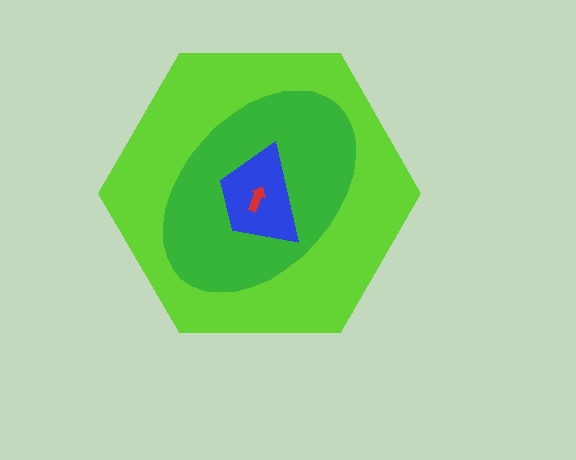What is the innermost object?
The red arrow.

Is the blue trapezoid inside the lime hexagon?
Yes.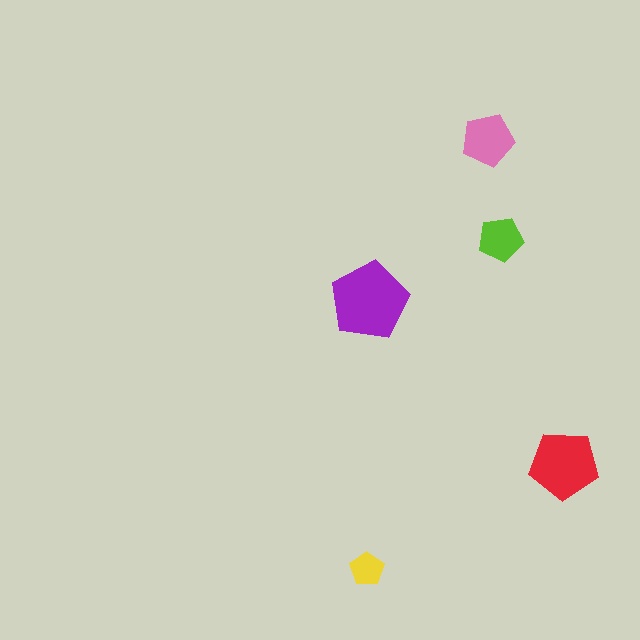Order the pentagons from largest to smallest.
the purple one, the red one, the pink one, the lime one, the yellow one.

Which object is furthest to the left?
The yellow pentagon is leftmost.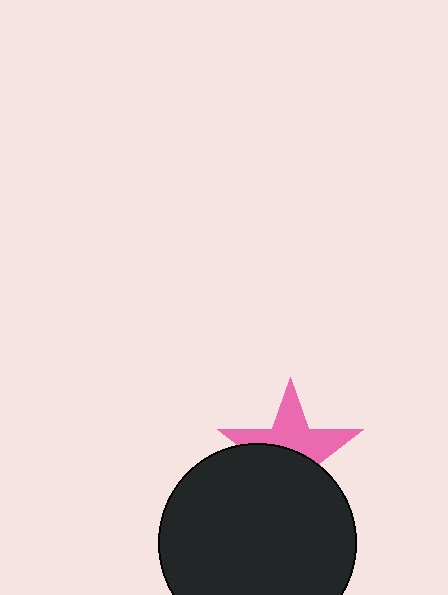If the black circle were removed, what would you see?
You would see the complete pink star.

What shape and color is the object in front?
The object in front is a black circle.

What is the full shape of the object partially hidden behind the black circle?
The partially hidden object is a pink star.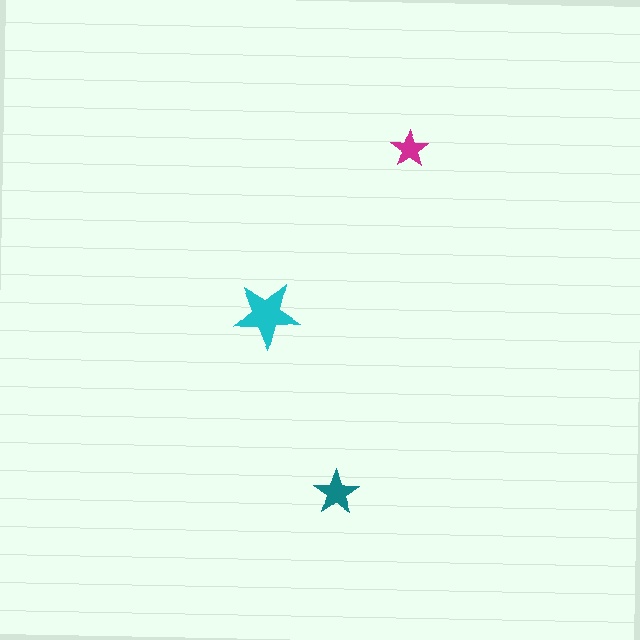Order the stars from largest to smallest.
the cyan one, the teal one, the magenta one.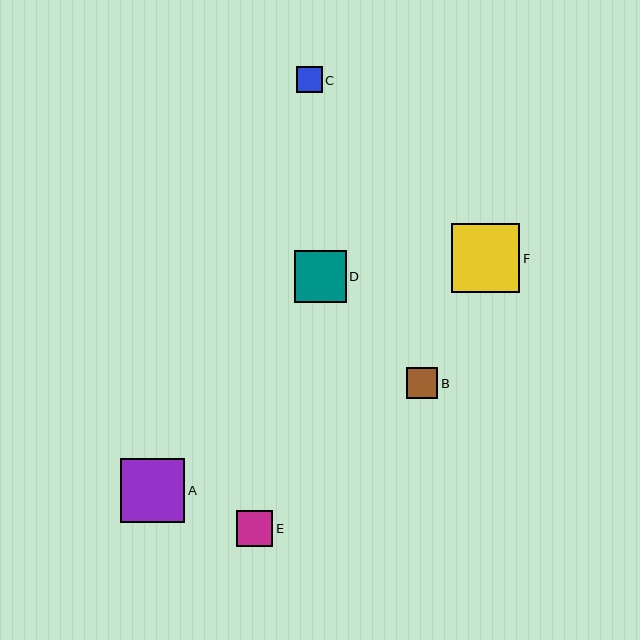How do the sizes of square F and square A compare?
Square F and square A are approximately the same size.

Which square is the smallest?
Square C is the smallest with a size of approximately 25 pixels.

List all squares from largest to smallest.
From largest to smallest: F, A, D, E, B, C.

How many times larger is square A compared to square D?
Square A is approximately 1.2 times the size of square D.